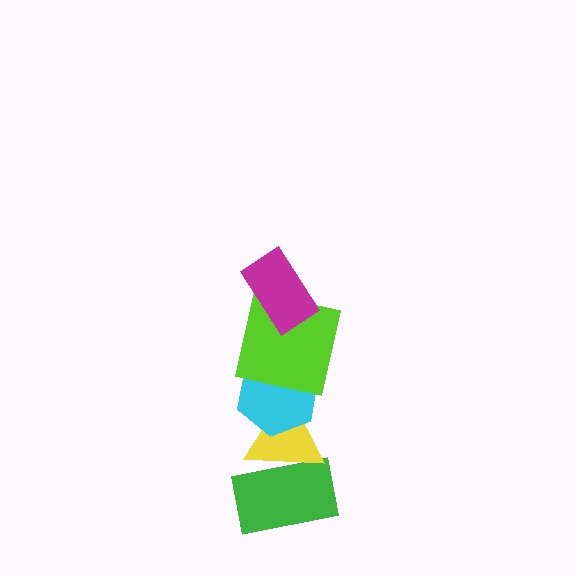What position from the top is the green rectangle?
The green rectangle is 5th from the top.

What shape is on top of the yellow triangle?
The cyan hexagon is on top of the yellow triangle.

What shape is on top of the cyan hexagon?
The lime square is on top of the cyan hexagon.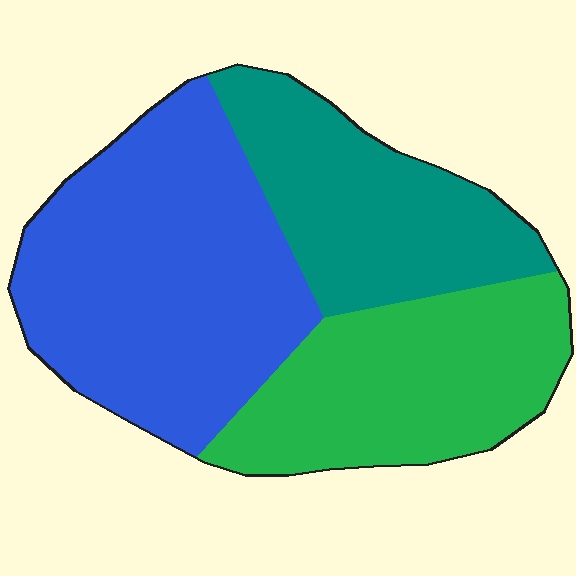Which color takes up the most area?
Blue, at roughly 45%.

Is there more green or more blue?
Blue.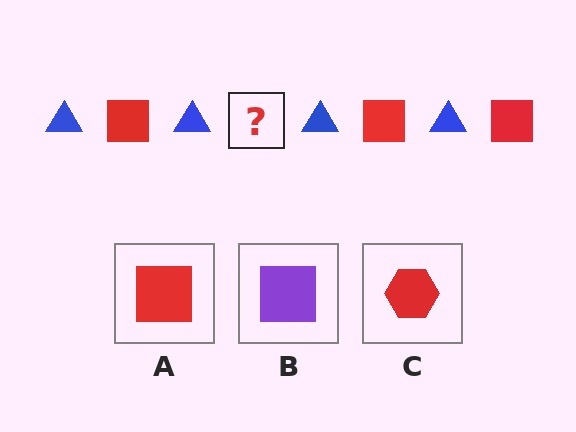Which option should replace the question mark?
Option A.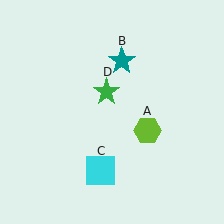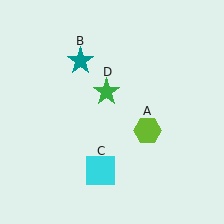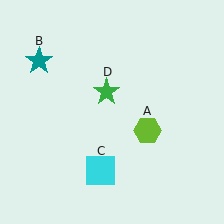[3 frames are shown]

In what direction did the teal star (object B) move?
The teal star (object B) moved left.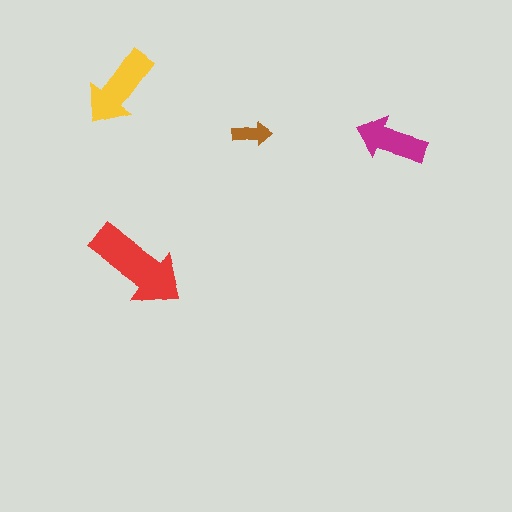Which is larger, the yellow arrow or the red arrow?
The red one.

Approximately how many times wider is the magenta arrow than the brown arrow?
About 2 times wider.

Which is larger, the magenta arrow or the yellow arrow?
The yellow one.